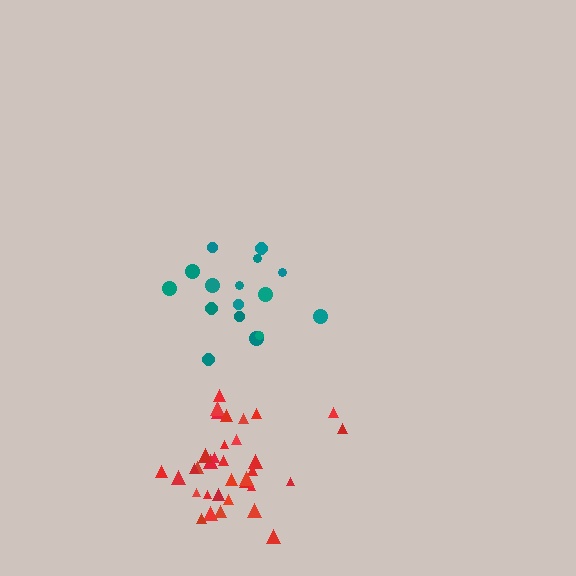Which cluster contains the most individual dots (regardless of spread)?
Red (34).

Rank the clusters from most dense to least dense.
red, teal.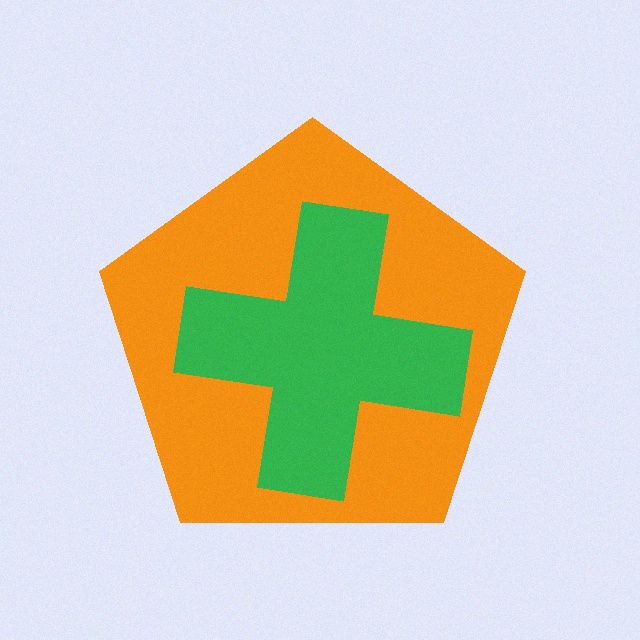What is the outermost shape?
The orange pentagon.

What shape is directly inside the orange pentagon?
The green cross.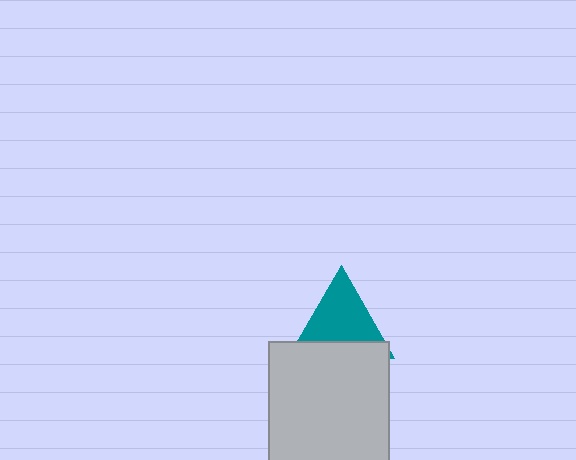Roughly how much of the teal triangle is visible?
Most of it is visible (roughly 66%).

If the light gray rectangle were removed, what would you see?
You would see the complete teal triangle.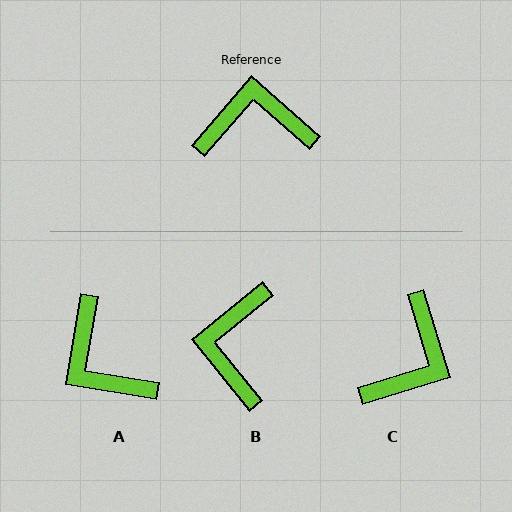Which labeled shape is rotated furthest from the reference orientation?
C, about 122 degrees away.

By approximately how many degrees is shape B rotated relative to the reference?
Approximately 80 degrees counter-clockwise.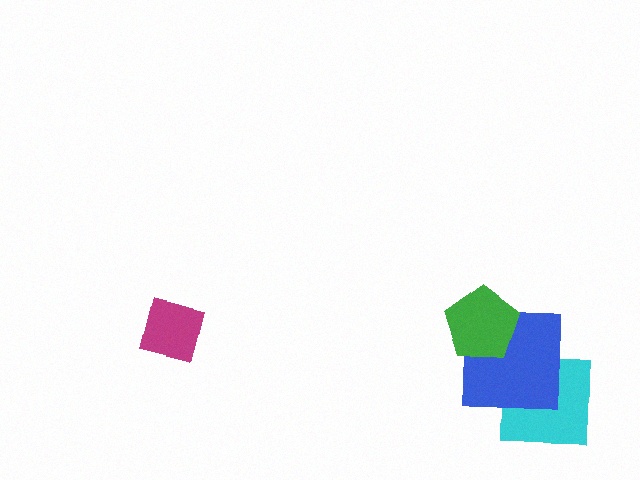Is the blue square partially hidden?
Yes, it is partially covered by another shape.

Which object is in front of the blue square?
The green pentagon is in front of the blue square.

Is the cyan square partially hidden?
Yes, it is partially covered by another shape.